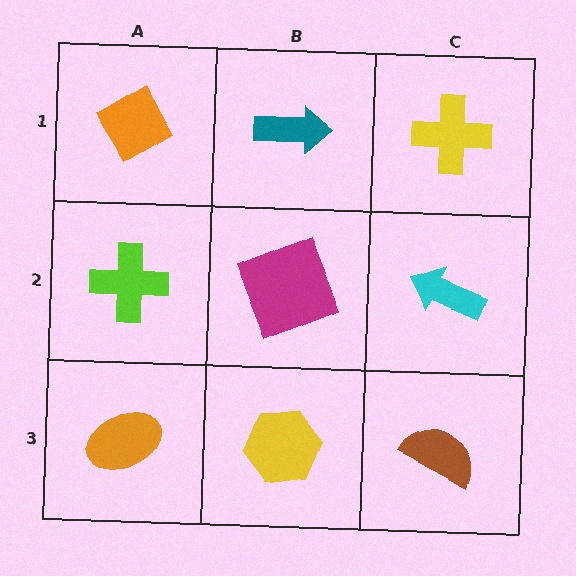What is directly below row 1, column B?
A magenta square.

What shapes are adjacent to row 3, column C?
A cyan arrow (row 2, column C), a yellow hexagon (row 3, column B).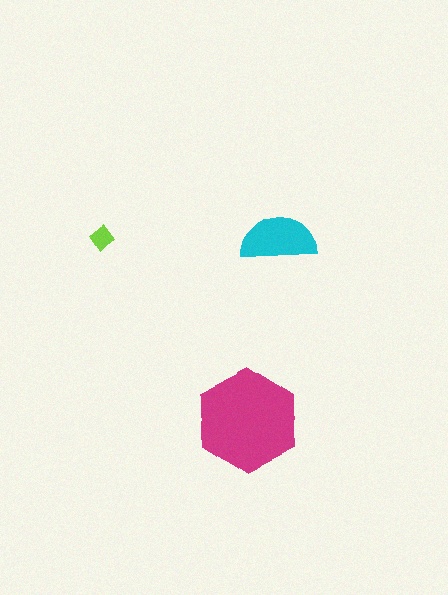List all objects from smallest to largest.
The lime diamond, the cyan semicircle, the magenta hexagon.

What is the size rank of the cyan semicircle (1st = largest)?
2nd.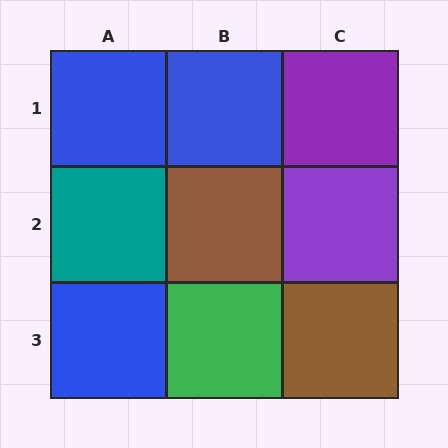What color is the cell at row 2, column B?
Brown.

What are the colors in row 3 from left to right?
Blue, green, brown.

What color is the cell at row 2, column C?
Purple.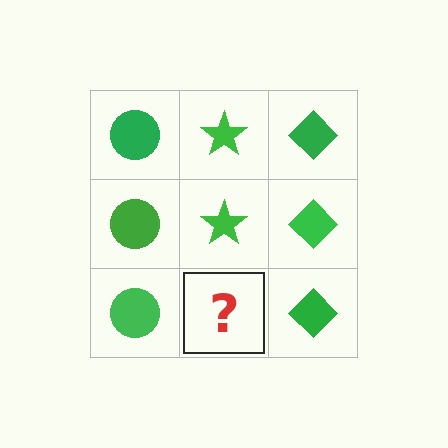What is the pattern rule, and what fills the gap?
The rule is that each column has a consistent shape. The gap should be filled with a green star.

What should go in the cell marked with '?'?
The missing cell should contain a green star.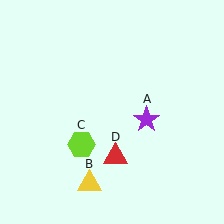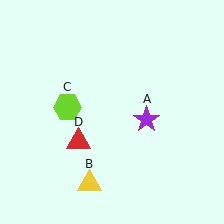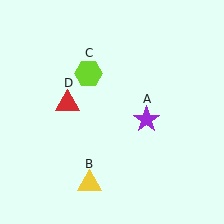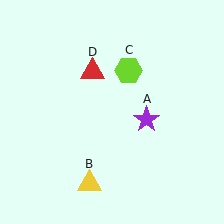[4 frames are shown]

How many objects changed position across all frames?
2 objects changed position: lime hexagon (object C), red triangle (object D).